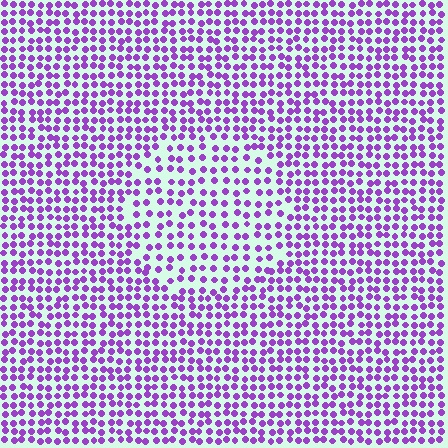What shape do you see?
I see a circle.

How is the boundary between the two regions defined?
The boundary is defined by a change in element density (approximately 1.5x ratio). All elements are the same color, size, and shape.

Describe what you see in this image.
The image contains small purple elements arranged at two different densities. A circle-shaped region is visible where the elements are less densely packed than the surrounding area.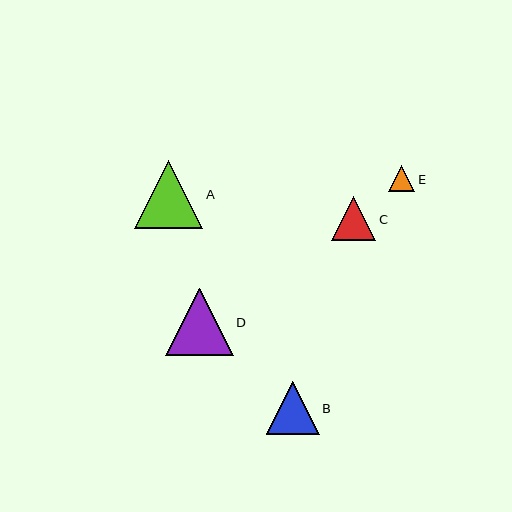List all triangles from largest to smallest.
From largest to smallest: A, D, B, C, E.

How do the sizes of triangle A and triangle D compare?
Triangle A and triangle D are approximately the same size.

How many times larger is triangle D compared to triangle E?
Triangle D is approximately 2.6 times the size of triangle E.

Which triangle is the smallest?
Triangle E is the smallest with a size of approximately 26 pixels.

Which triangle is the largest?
Triangle A is the largest with a size of approximately 68 pixels.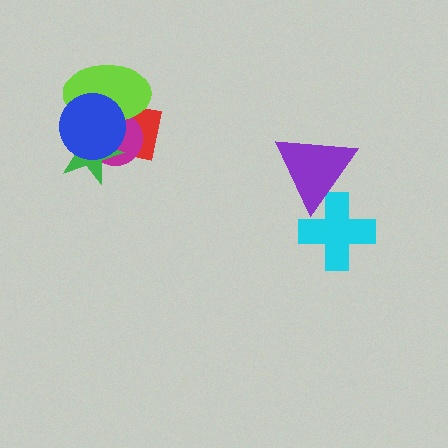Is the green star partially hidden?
Yes, it is partially covered by another shape.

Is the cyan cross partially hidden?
Yes, it is partially covered by another shape.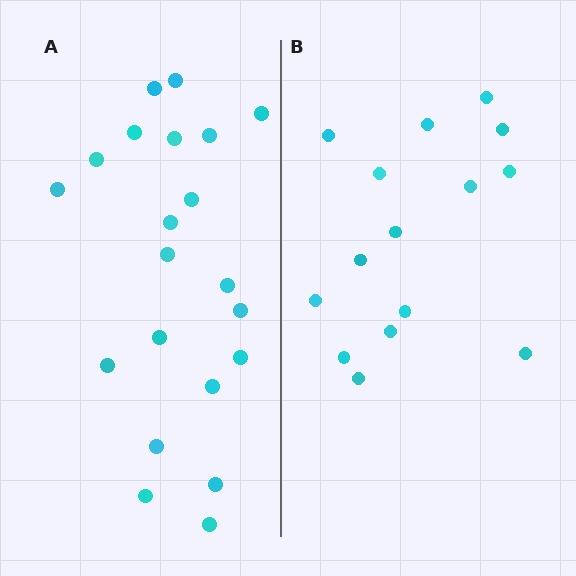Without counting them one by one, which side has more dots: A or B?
Region A (the left region) has more dots.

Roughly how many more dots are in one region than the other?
Region A has about 6 more dots than region B.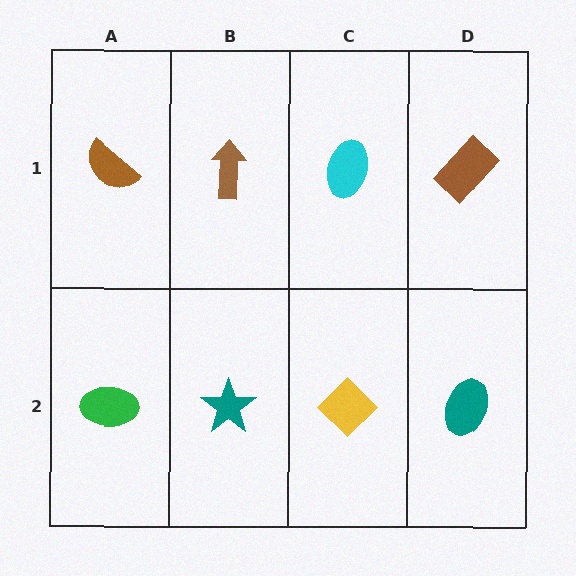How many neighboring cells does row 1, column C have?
3.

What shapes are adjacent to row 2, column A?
A brown semicircle (row 1, column A), a teal star (row 2, column B).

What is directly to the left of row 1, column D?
A cyan ellipse.